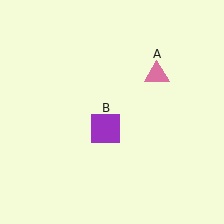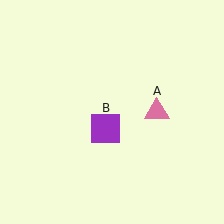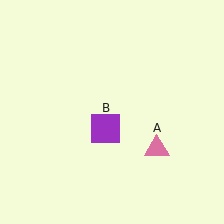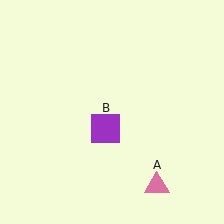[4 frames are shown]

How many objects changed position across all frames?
1 object changed position: pink triangle (object A).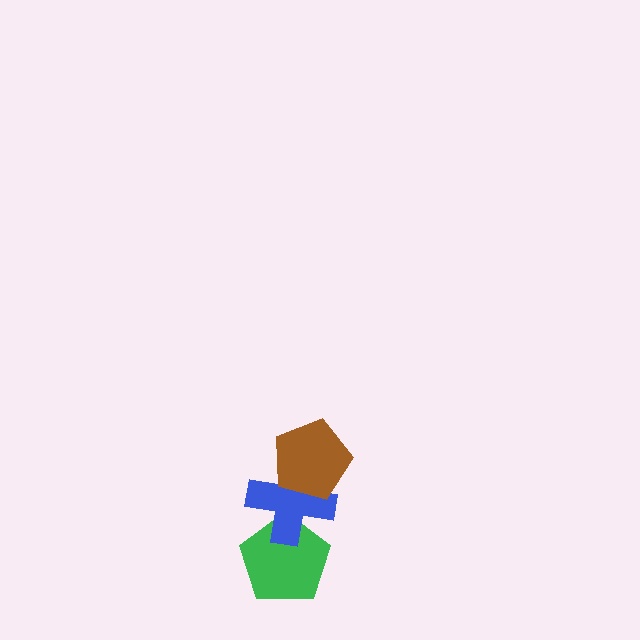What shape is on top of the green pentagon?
The blue cross is on top of the green pentagon.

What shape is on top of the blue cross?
The brown pentagon is on top of the blue cross.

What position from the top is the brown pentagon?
The brown pentagon is 1st from the top.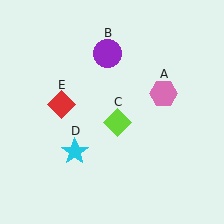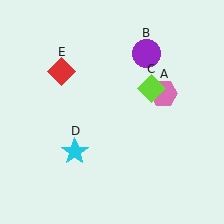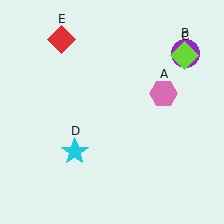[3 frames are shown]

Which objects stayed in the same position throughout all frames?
Pink hexagon (object A) and cyan star (object D) remained stationary.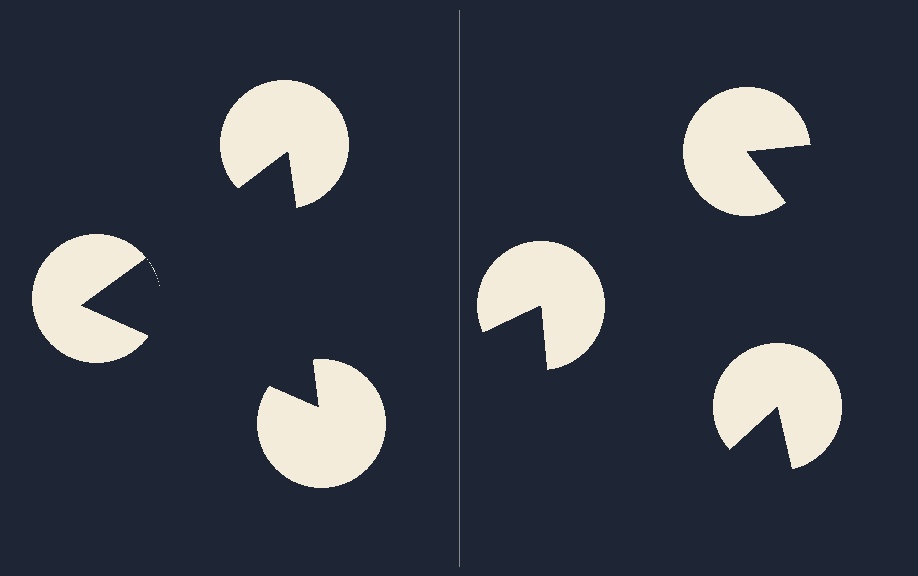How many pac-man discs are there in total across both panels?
6 — 3 on each side.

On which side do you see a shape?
An illusory triangle appears on the left side. On the right side the wedge cuts are rotated, so no coherent shape forms.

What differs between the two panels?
The pac-man discs are positioned identically on both sides; only the wedge orientations differ. On the left they align to a triangle; on the right they are misaligned.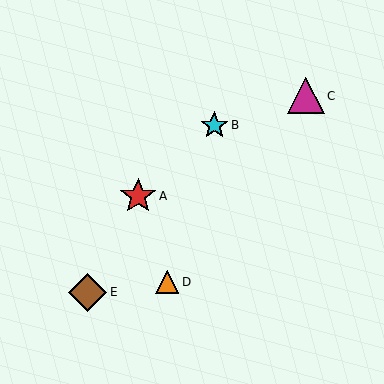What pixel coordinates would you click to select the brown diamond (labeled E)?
Click at (87, 292) to select the brown diamond E.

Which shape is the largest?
The brown diamond (labeled E) is the largest.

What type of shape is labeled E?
Shape E is a brown diamond.